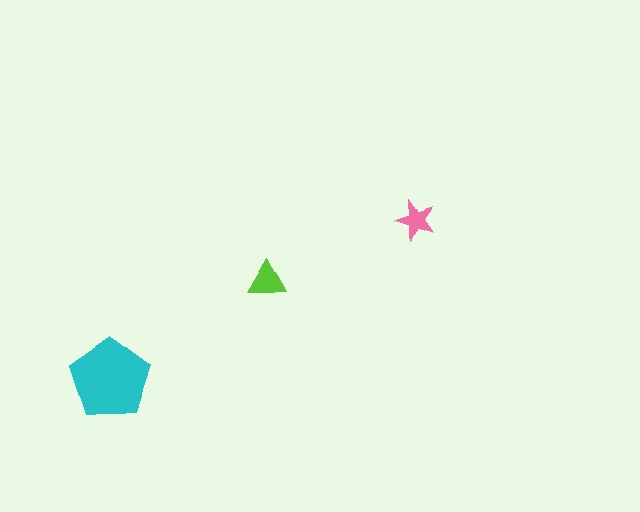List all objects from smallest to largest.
The pink star, the lime triangle, the cyan pentagon.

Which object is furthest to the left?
The cyan pentagon is leftmost.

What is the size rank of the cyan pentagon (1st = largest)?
1st.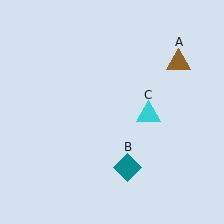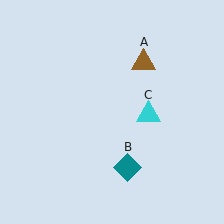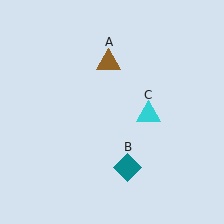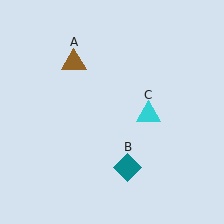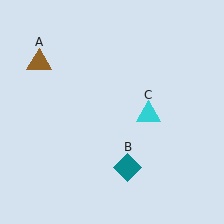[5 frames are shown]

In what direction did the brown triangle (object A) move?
The brown triangle (object A) moved left.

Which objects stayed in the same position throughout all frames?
Teal diamond (object B) and cyan triangle (object C) remained stationary.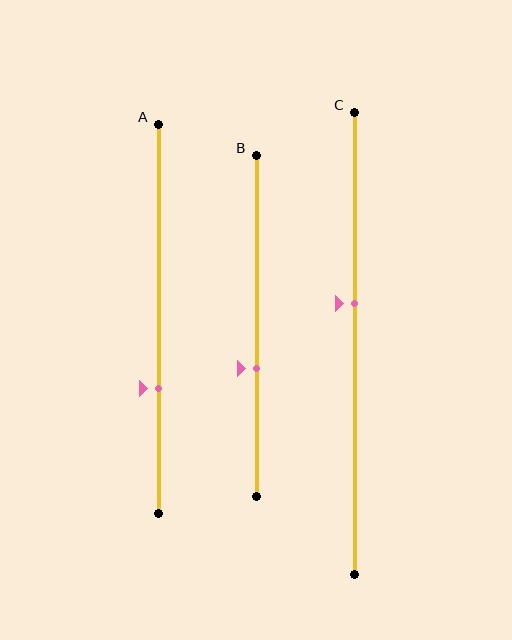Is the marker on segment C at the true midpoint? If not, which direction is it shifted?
No, the marker on segment C is shifted upward by about 9% of the segment length.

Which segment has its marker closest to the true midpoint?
Segment C has its marker closest to the true midpoint.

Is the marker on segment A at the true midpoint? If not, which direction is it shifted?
No, the marker on segment A is shifted downward by about 18% of the segment length.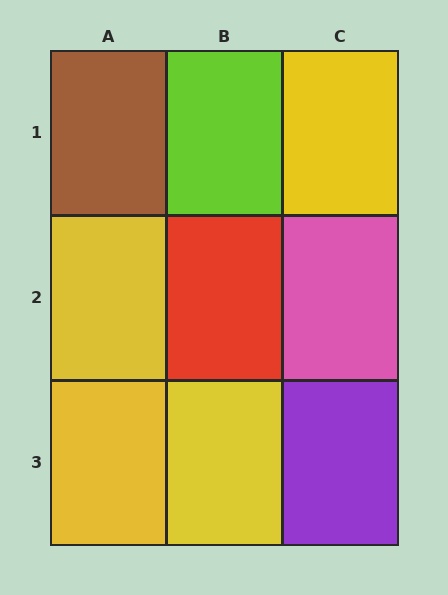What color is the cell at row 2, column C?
Pink.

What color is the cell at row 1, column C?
Yellow.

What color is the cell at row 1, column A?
Brown.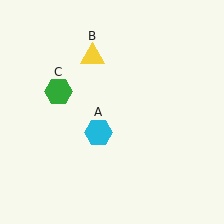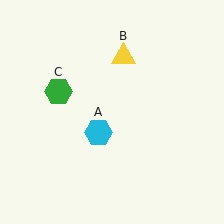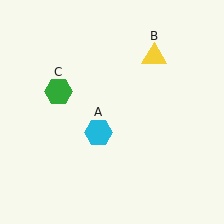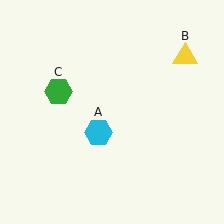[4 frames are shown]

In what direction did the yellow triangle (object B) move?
The yellow triangle (object B) moved right.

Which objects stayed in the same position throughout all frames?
Cyan hexagon (object A) and green hexagon (object C) remained stationary.